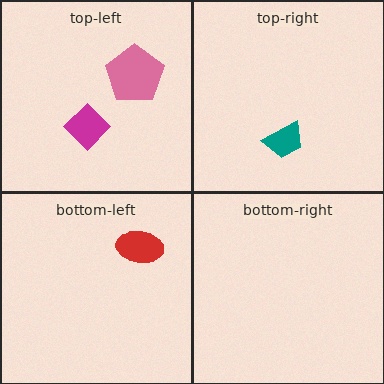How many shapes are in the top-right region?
1.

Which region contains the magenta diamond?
The top-left region.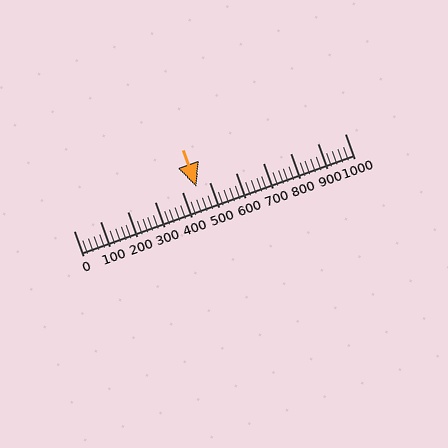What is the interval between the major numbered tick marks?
The major tick marks are spaced 100 units apart.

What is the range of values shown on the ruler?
The ruler shows values from 0 to 1000.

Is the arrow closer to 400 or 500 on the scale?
The arrow is closer to 500.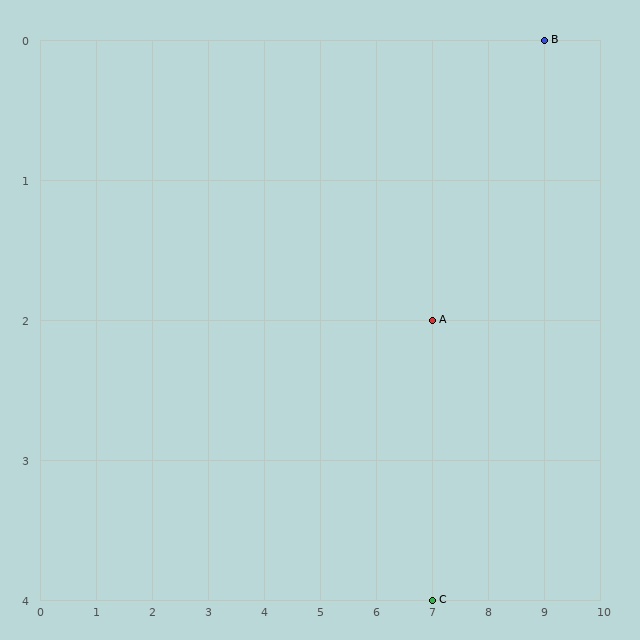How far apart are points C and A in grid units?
Points C and A are 2 rows apart.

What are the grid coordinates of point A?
Point A is at grid coordinates (7, 2).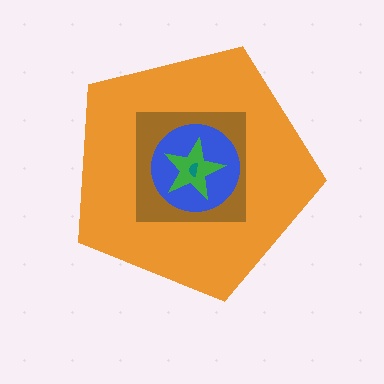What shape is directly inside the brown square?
The blue circle.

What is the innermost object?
The teal semicircle.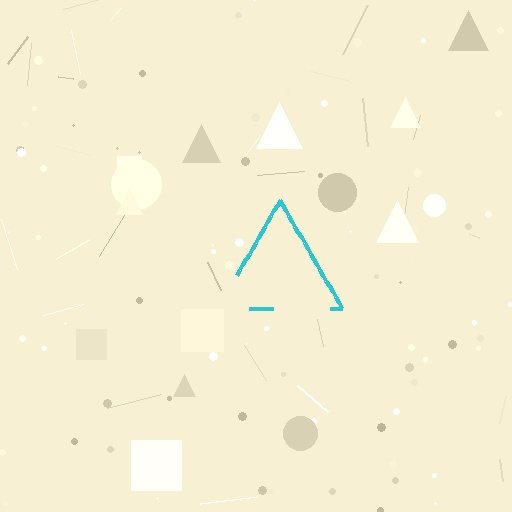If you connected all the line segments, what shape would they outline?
They would outline a triangle.